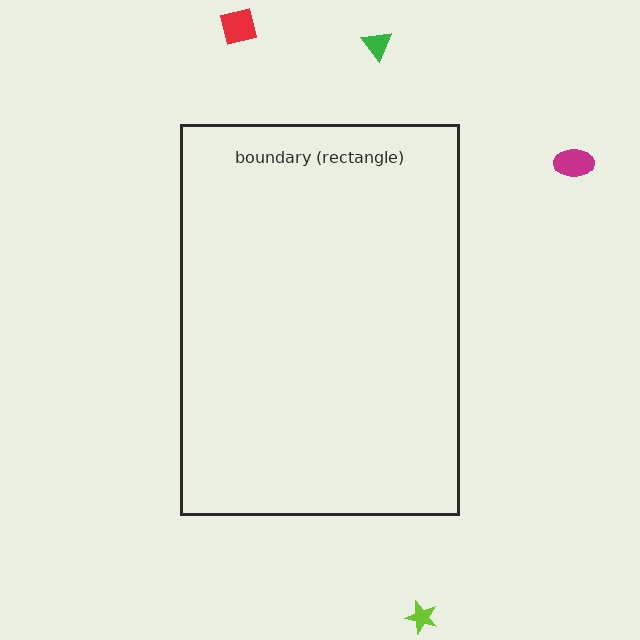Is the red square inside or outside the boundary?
Outside.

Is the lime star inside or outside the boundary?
Outside.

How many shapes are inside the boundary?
0 inside, 4 outside.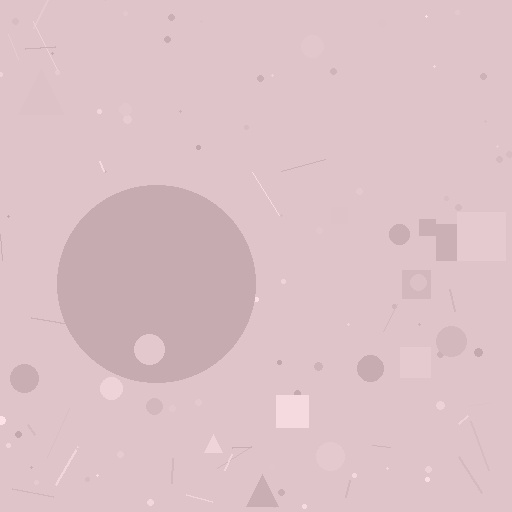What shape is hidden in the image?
A circle is hidden in the image.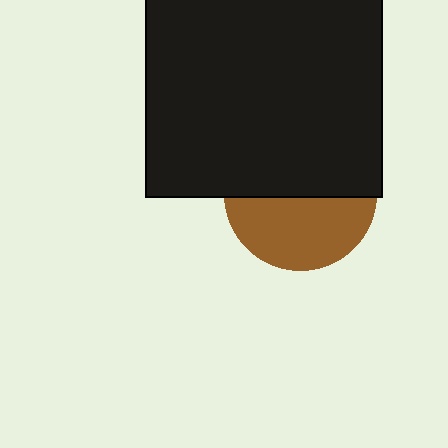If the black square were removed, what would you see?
You would see the complete brown circle.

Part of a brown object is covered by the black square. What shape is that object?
It is a circle.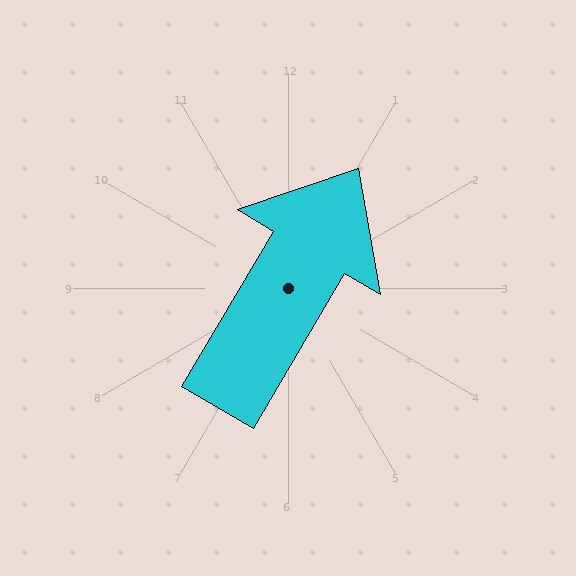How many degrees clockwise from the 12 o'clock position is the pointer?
Approximately 31 degrees.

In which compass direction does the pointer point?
Northeast.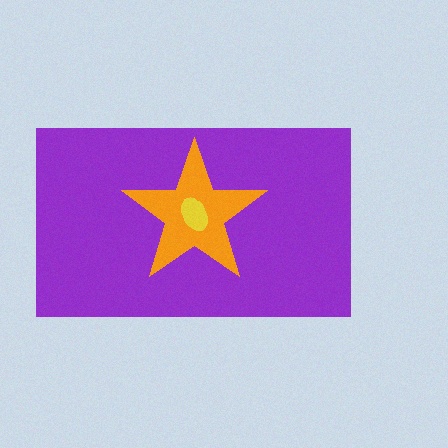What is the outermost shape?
The purple rectangle.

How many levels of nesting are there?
3.